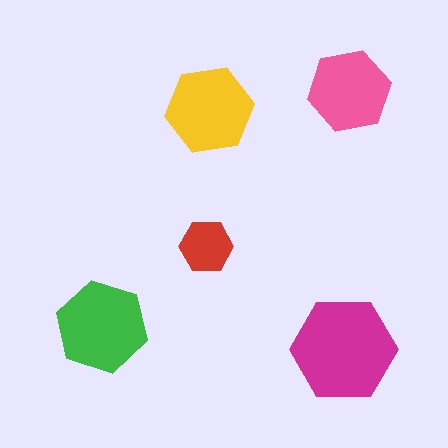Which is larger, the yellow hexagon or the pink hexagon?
The yellow one.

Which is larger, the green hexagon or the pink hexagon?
The green one.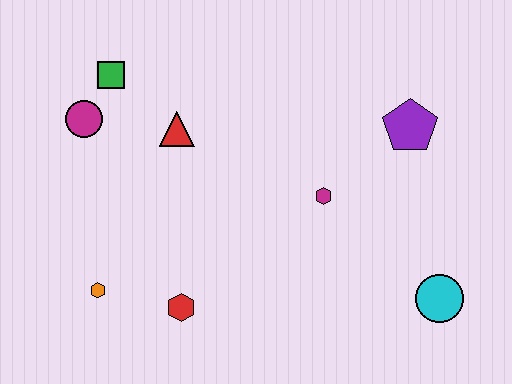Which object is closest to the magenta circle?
The green square is closest to the magenta circle.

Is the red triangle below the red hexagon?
No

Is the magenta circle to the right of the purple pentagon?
No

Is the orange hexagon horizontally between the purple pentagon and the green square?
No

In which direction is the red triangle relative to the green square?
The red triangle is to the right of the green square.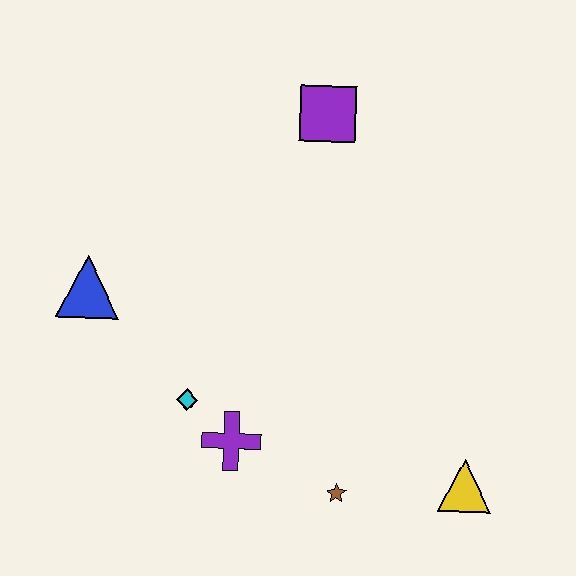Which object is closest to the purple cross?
The cyan diamond is closest to the purple cross.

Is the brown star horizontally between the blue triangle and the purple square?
No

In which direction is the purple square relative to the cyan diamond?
The purple square is above the cyan diamond.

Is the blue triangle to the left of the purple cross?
Yes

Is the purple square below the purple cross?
No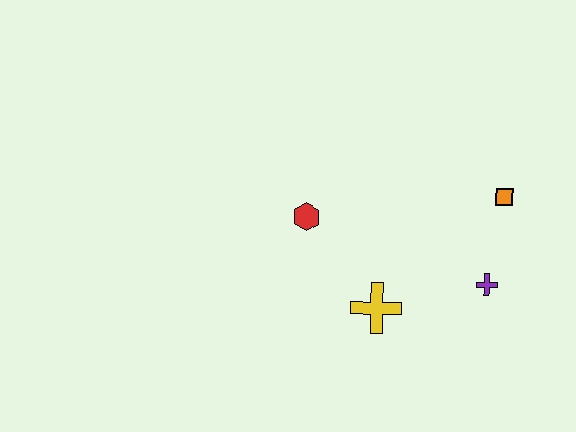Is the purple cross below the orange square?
Yes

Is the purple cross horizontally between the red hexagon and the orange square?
Yes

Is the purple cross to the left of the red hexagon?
No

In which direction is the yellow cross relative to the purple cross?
The yellow cross is to the left of the purple cross.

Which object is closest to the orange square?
The purple cross is closest to the orange square.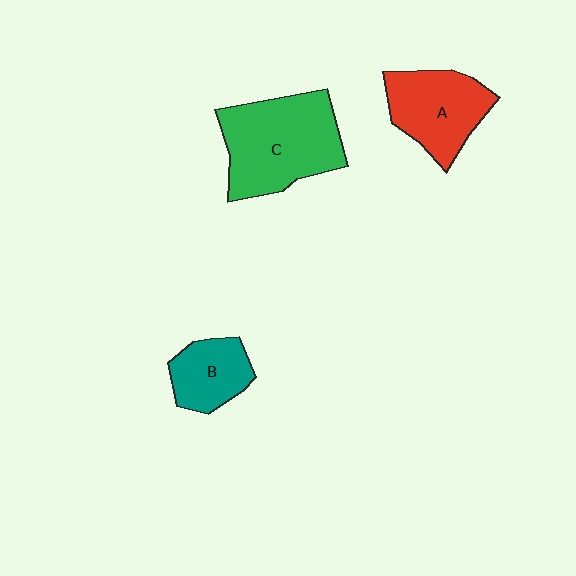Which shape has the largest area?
Shape C (green).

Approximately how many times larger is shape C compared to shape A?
Approximately 1.4 times.